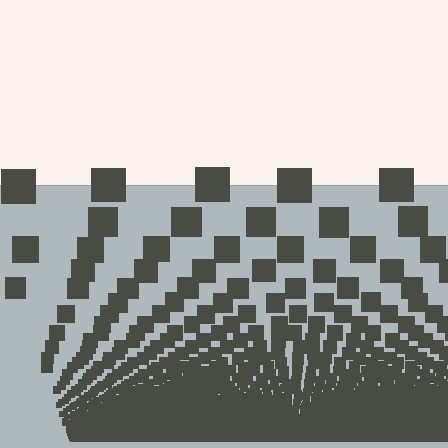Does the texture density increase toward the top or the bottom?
Density increases toward the bottom.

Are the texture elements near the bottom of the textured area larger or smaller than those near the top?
Smaller. The gradient is inverted — elements near the bottom are smaller and denser.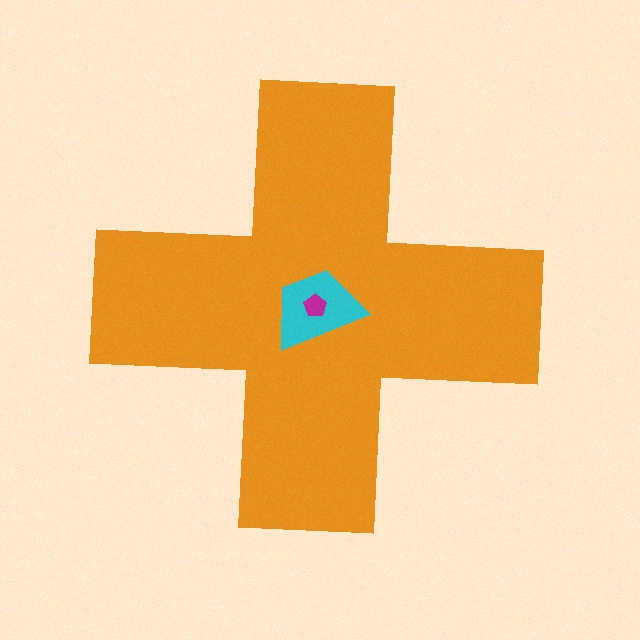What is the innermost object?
The magenta pentagon.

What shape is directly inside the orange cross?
The cyan trapezoid.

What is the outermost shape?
The orange cross.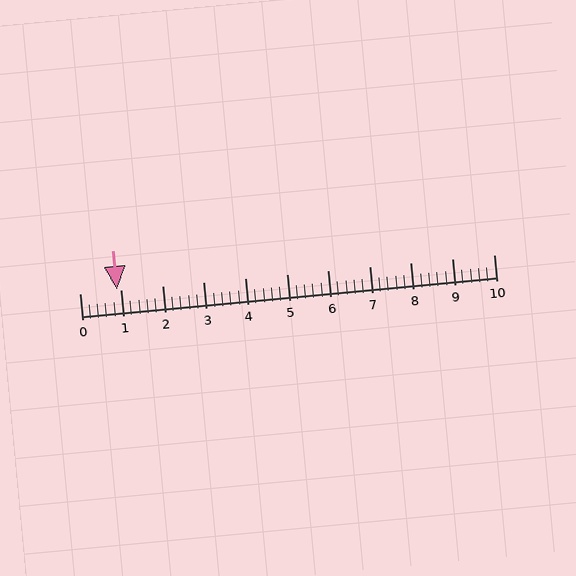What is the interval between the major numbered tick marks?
The major tick marks are spaced 1 units apart.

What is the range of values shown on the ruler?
The ruler shows values from 0 to 10.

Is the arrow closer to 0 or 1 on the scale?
The arrow is closer to 1.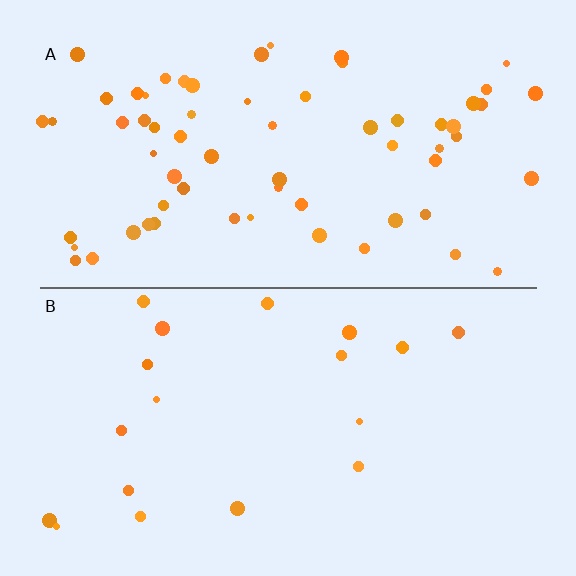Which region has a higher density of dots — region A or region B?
A (the top).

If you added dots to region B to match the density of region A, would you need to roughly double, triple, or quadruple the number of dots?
Approximately triple.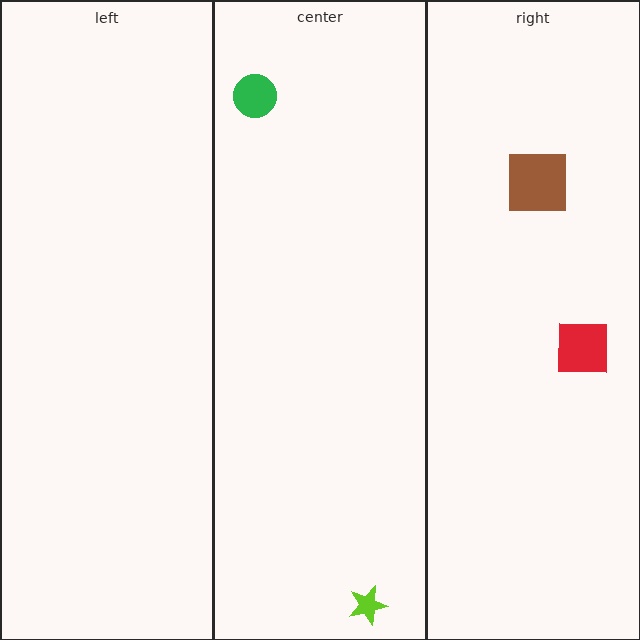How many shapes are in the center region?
2.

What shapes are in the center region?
The lime star, the green circle.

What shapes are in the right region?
The brown square, the red square.